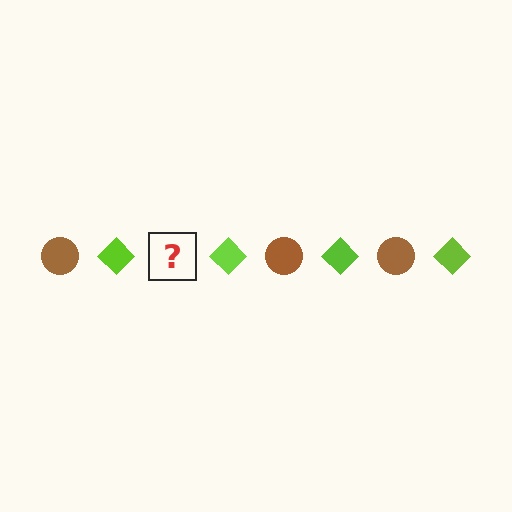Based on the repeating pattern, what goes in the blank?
The blank should be a brown circle.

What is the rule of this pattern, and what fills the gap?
The rule is that the pattern alternates between brown circle and lime diamond. The gap should be filled with a brown circle.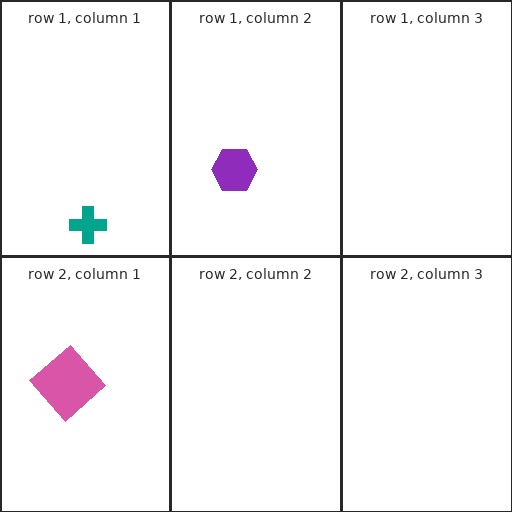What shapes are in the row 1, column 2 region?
The purple hexagon.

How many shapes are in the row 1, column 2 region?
1.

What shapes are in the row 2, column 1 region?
The pink diamond.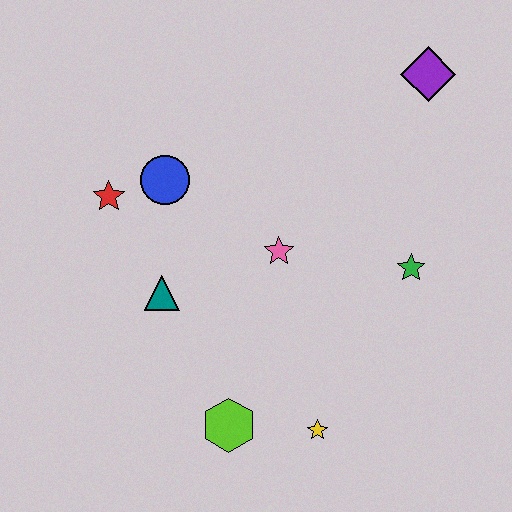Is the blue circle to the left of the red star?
No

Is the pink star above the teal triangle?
Yes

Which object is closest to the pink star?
The teal triangle is closest to the pink star.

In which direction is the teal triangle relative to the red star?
The teal triangle is below the red star.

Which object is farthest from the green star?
The red star is farthest from the green star.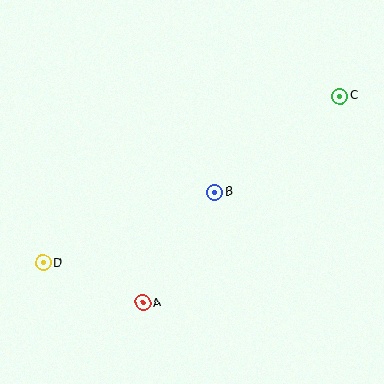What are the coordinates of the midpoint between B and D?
The midpoint between B and D is at (129, 228).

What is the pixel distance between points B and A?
The distance between B and A is 132 pixels.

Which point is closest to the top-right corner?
Point C is closest to the top-right corner.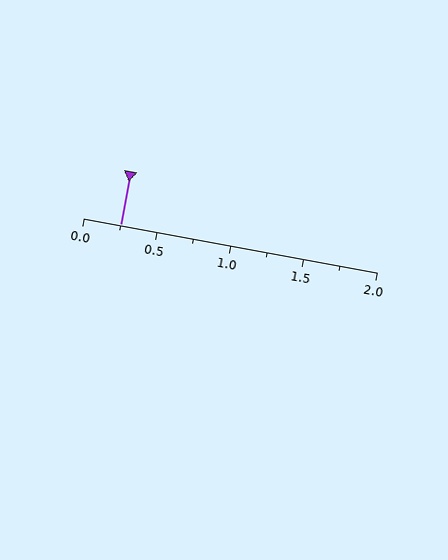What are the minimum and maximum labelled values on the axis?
The axis runs from 0.0 to 2.0.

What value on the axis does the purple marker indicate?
The marker indicates approximately 0.25.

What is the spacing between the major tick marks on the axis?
The major ticks are spaced 0.5 apart.